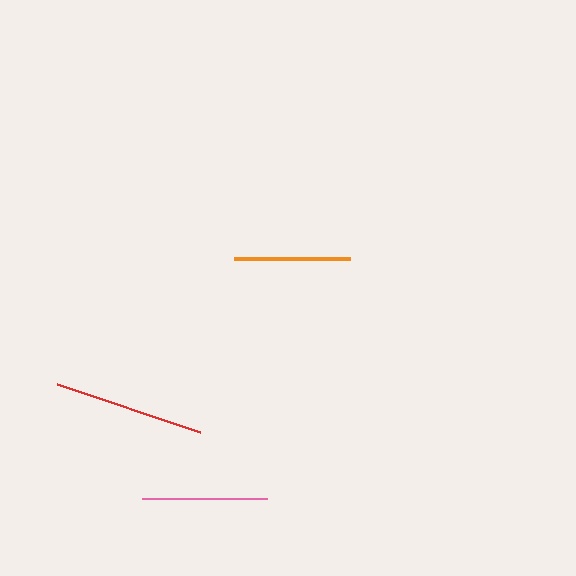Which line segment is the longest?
The red line is the longest at approximately 150 pixels.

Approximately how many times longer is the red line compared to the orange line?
The red line is approximately 1.3 times the length of the orange line.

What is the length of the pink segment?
The pink segment is approximately 125 pixels long.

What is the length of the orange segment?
The orange segment is approximately 117 pixels long.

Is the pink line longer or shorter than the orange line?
The pink line is longer than the orange line.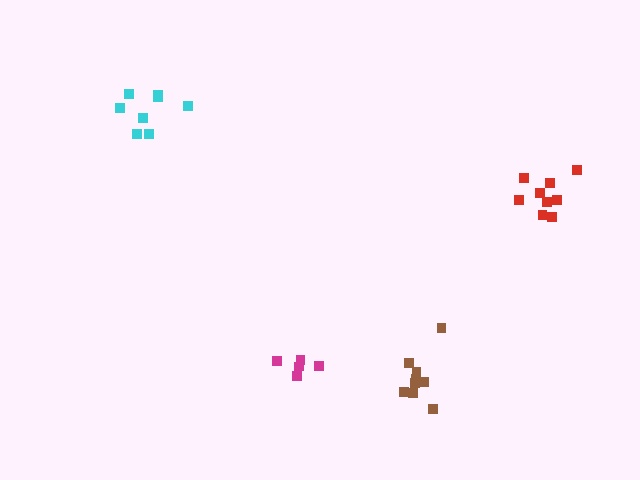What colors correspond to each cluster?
The clusters are colored: magenta, brown, red, cyan.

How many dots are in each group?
Group 1: 5 dots, Group 2: 9 dots, Group 3: 9 dots, Group 4: 8 dots (31 total).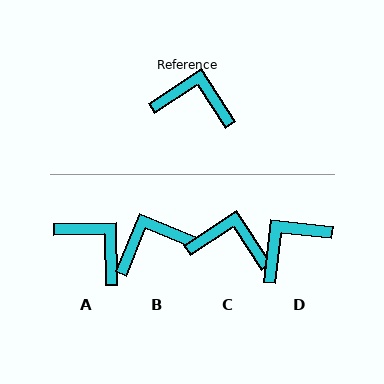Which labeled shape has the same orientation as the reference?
C.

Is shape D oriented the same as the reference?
No, it is off by about 51 degrees.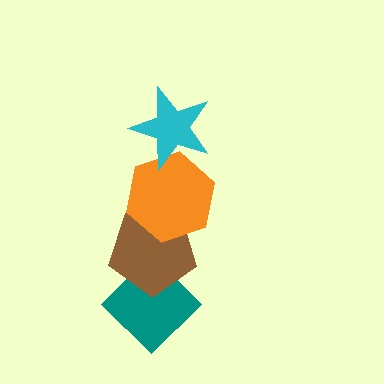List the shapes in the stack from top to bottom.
From top to bottom: the cyan star, the orange hexagon, the brown pentagon, the teal diamond.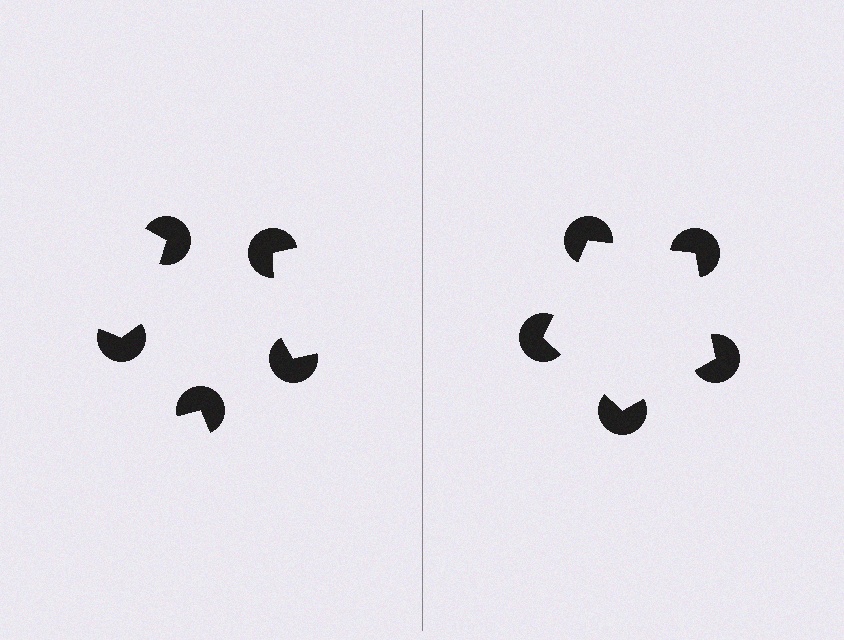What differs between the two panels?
The pac-man discs are positioned identically on both sides; only the wedge orientations differ. On the right they align to a pentagon; on the left they are misaligned.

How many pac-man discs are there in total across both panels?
10 — 5 on each side.